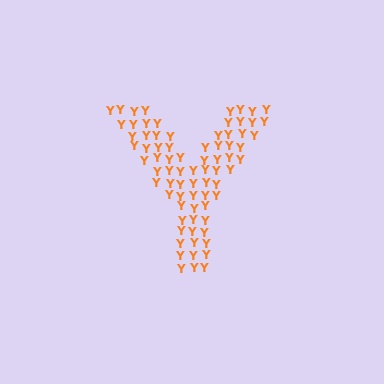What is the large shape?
The large shape is the letter Y.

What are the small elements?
The small elements are letter Y's.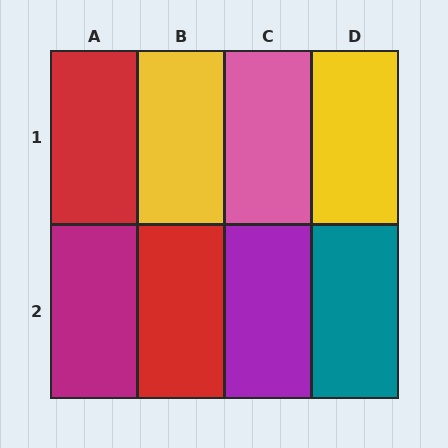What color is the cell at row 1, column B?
Yellow.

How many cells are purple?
1 cell is purple.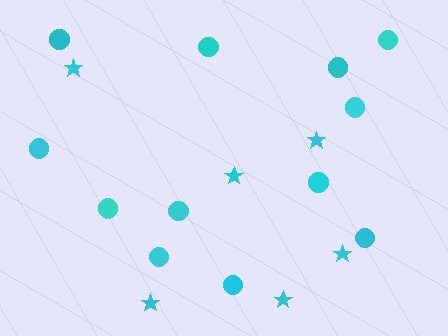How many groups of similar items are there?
There are 2 groups: one group of stars (6) and one group of circles (12).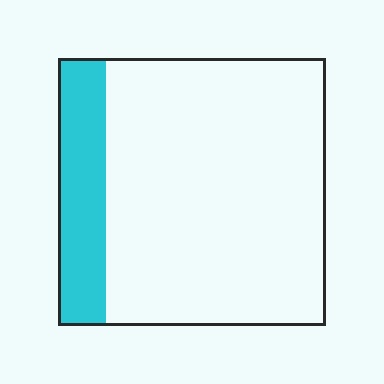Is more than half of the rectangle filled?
No.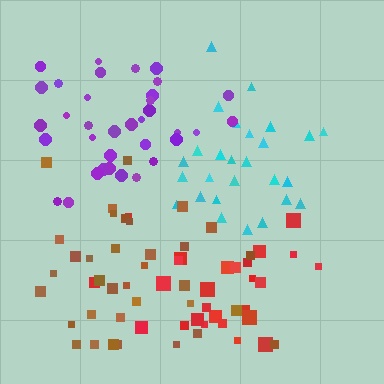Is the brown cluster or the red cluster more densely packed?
Brown.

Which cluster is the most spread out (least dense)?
Red.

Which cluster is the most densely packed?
Purple.